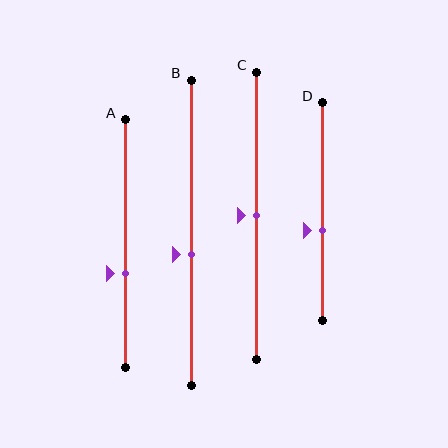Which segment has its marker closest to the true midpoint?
Segment C has its marker closest to the true midpoint.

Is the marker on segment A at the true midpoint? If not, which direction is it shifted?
No, the marker on segment A is shifted downward by about 12% of the segment length.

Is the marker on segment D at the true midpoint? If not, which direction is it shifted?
No, the marker on segment D is shifted downward by about 9% of the segment length.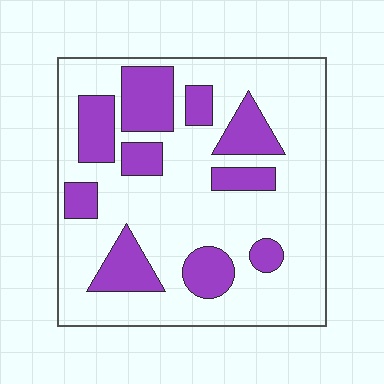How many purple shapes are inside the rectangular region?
10.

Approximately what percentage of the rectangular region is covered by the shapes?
Approximately 25%.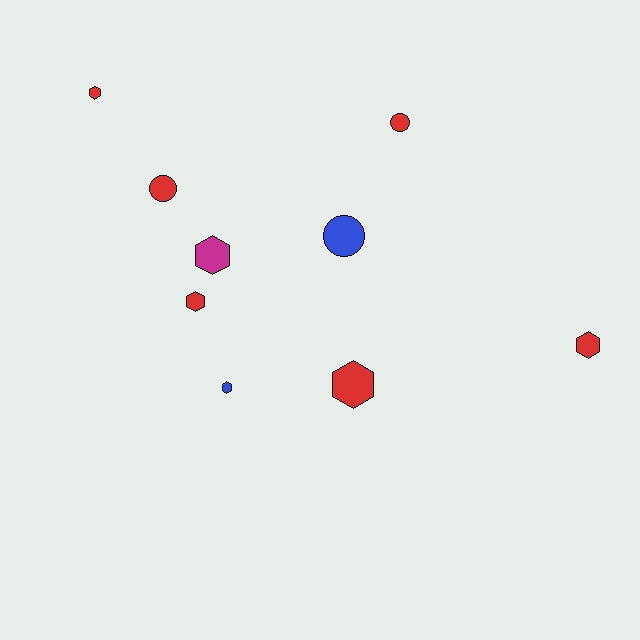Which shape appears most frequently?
Hexagon, with 6 objects.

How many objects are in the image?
There are 9 objects.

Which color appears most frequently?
Red, with 6 objects.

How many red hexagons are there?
There are 4 red hexagons.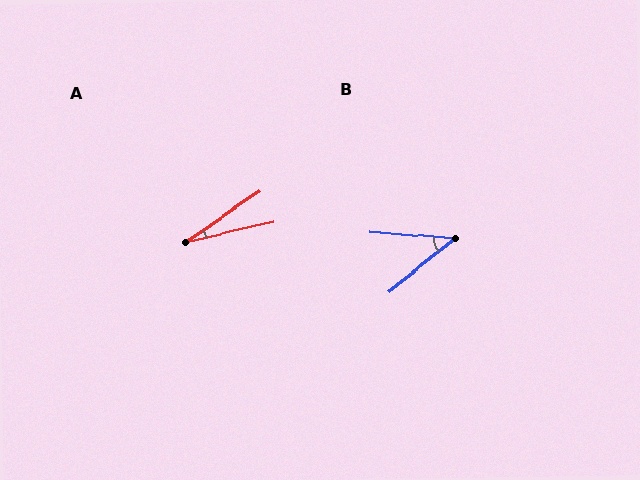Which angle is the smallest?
A, at approximately 21 degrees.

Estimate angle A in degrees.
Approximately 21 degrees.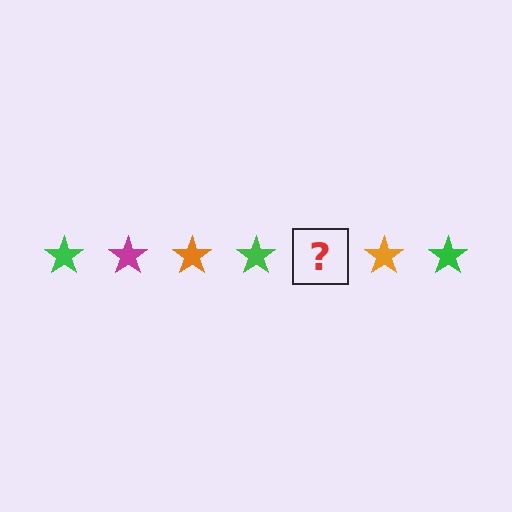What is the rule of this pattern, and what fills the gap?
The rule is that the pattern cycles through green, magenta, orange stars. The gap should be filled with a magenta star.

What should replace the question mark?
The question mark should be replaced with a magenta star.